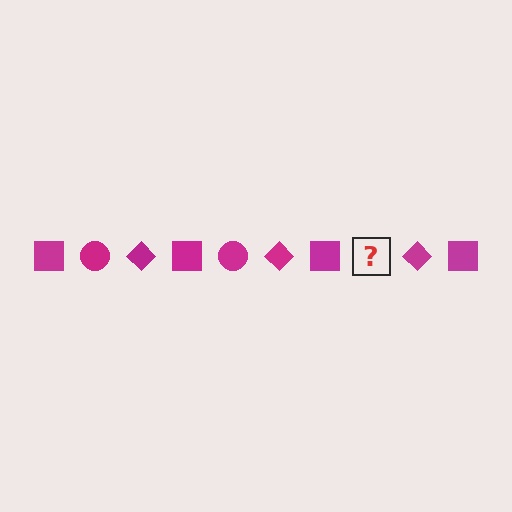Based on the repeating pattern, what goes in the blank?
The blank should be a magenta circle.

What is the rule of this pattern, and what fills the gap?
The rule is that the pattern cycles through square, circle, diamond shapes in magenta. The gap should be filled with a magenta circle.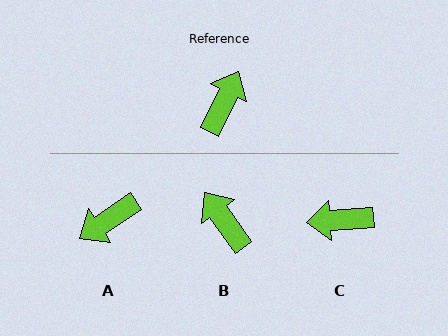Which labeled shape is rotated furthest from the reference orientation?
A, about 150 degrees away.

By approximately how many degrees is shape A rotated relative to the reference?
Approximately 150 degrees counter-clockwise.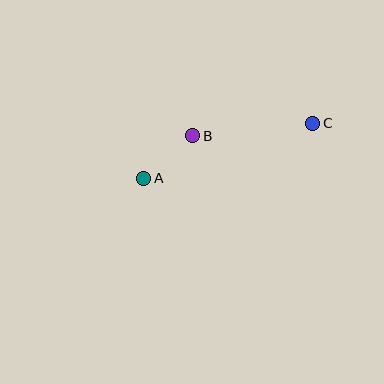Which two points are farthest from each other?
Points A and C are farthest from each other.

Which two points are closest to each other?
Points A and B are closest to each other.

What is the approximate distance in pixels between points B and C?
The distance between B and C is approximately 121 pixels.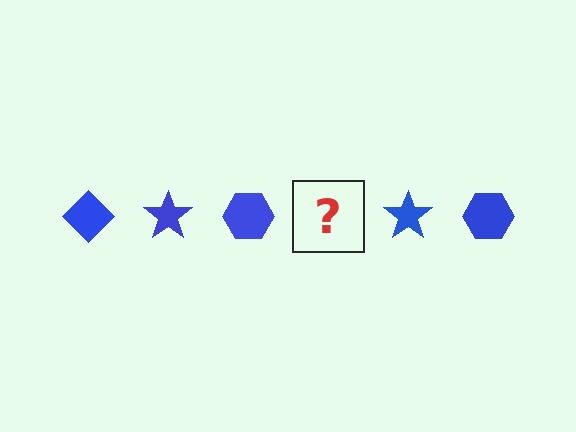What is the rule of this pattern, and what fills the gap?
The rule is that the pattern cycles through diamond, star, hexagon shapes in blue. The gap should be filled with a blue diamond.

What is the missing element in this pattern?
The missing element is a blue diamond.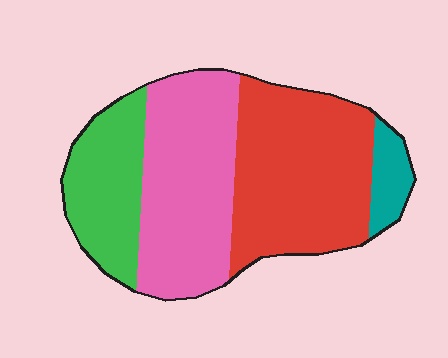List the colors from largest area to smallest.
From largest to smallest: red, pink, green, teal.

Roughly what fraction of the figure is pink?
Pink covers 35% of the figure.